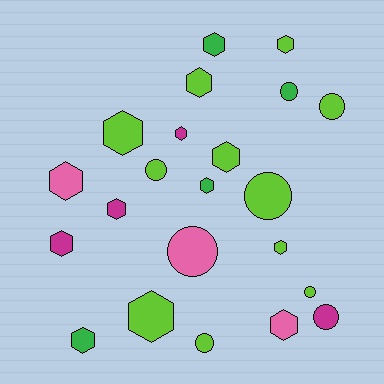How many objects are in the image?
There are 22 objects.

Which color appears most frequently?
Lime, with 11 objects.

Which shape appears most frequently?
Hexagon, with 14 objects.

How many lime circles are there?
There are 5 lime circles.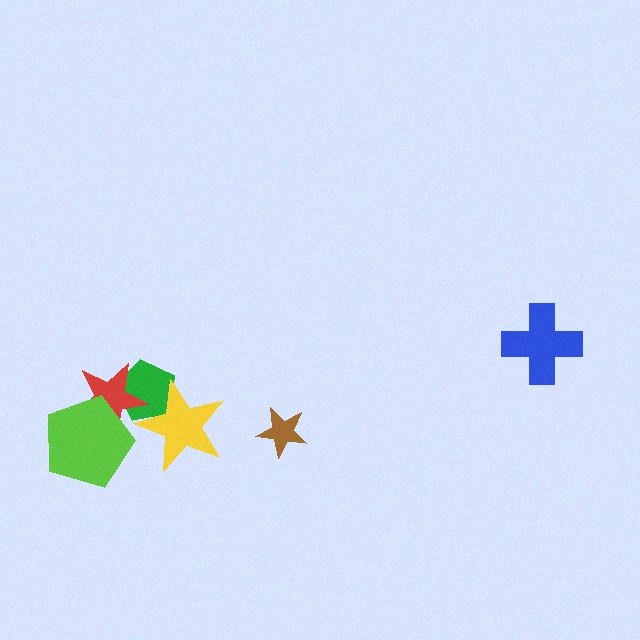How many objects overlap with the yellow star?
2 objects overlap with the yellow star.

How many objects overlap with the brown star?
0 objects overlap with the brown star.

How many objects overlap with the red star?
3 objects overlap with the red star.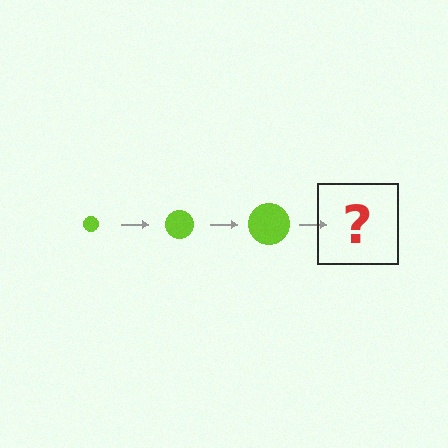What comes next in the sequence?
The next element should be a lime circle, larger than the previous one.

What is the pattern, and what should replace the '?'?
The pattern is that the circle gets progressively larger each step. The '?' should be a lime circle, larger than the previous one.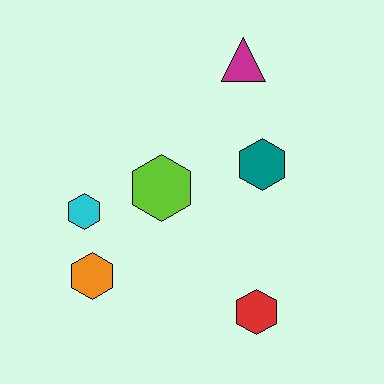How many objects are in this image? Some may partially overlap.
There are 6 objects.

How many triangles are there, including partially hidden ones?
There is 1 triangle.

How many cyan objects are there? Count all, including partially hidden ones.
There is 1 cyan object.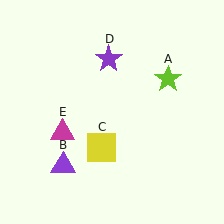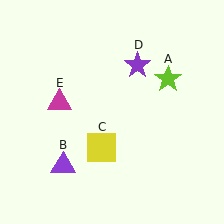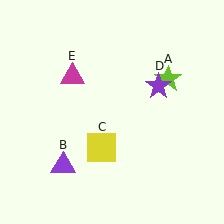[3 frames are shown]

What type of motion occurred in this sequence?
The purple star (object D), magenta triangle (object E) rotated clockwise around the center of the scene.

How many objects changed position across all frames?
2 objects changed position: purple star (object D), magenta triangle (object E).